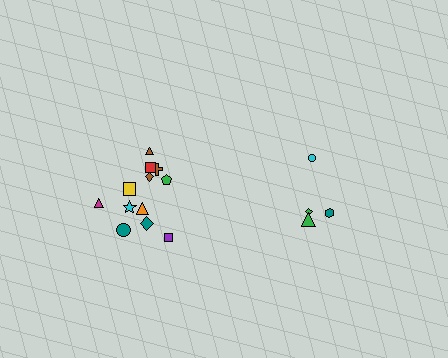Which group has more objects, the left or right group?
The left group.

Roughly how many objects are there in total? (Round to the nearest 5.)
Roughly 15 objects in total.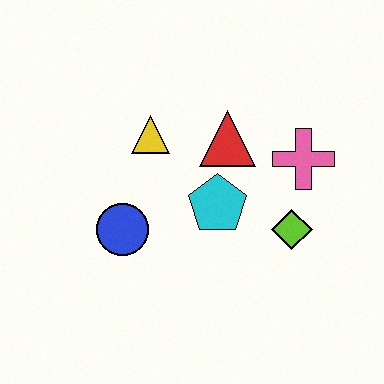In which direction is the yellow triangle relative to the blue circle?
The yellow triangle is above the blue circle.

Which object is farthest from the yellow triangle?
The lime diamond is farthest from the yellow triangle.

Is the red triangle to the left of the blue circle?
No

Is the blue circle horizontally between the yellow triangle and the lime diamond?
No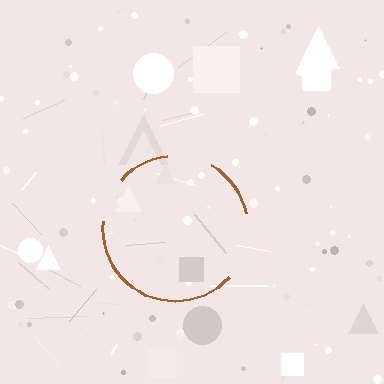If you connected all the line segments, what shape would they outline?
They would outline a circle.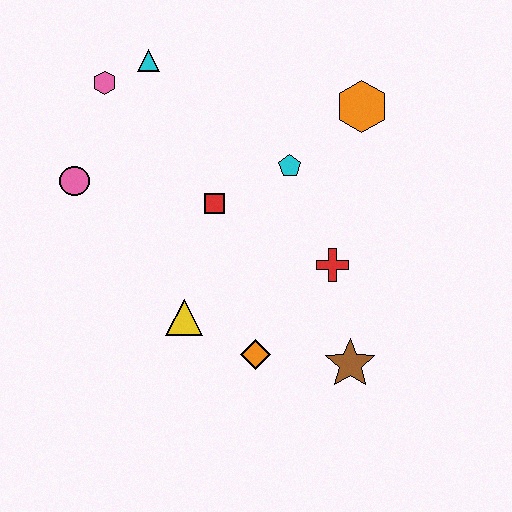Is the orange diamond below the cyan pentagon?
Yes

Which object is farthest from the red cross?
The pink hexagon is farthest from the red cross.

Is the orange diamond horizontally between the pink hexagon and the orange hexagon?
Yes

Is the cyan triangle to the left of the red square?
Yes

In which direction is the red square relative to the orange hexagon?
The red square is to the left of the orange hexagon.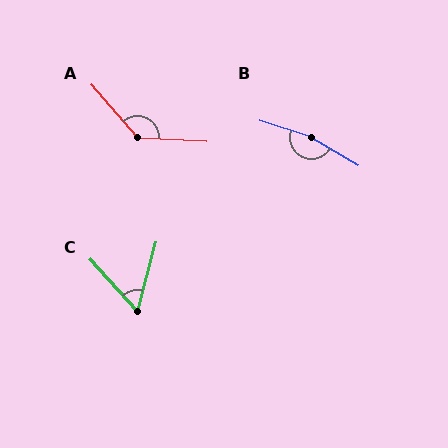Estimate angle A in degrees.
Approximately 134 degrees.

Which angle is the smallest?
C, at approximately 57 degrees.